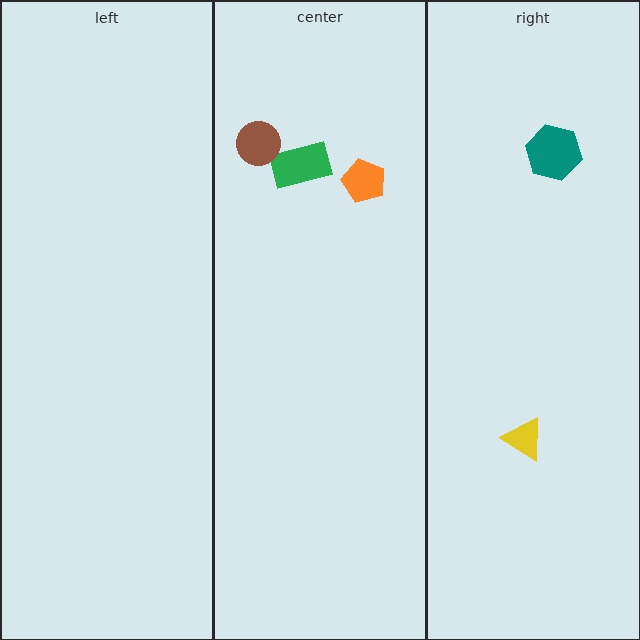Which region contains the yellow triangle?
The right region.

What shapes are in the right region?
The yellow triangle, the teal hexagon.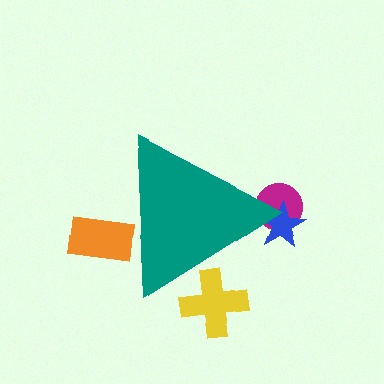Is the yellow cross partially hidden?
Yes, the yellow cross is partially hidden behind the teal triangle.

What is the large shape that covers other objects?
A teal triangle.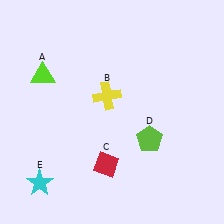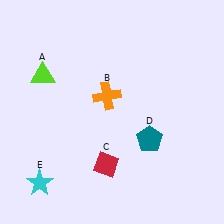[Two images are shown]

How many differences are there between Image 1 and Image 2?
There are 2 differences between the two images.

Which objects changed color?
B changed from yellow to orange. D changed from lime to teal.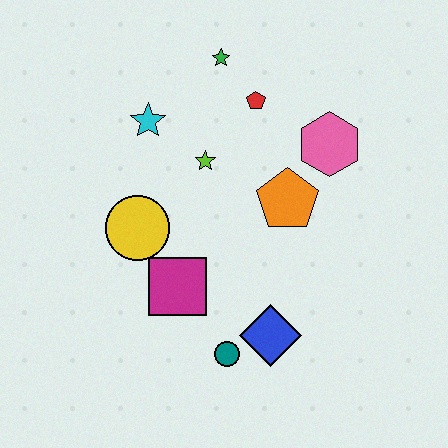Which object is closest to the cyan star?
The lime star is closest to the cyan star.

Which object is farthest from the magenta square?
The green star is farthest from the magenta square.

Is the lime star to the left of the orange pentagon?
Yes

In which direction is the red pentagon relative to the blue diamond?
The red pentagon is above the blue diamond.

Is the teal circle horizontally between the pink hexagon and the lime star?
Yes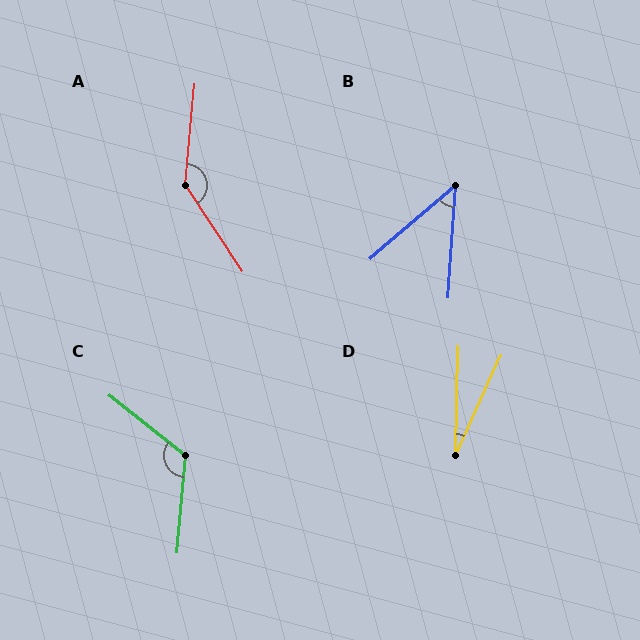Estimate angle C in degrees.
Approximately 124 degrees.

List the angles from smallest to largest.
D (23°), B (45°), C (124°), A (141°).